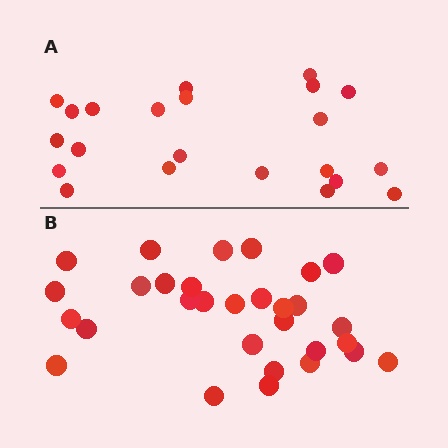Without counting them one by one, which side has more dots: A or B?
Region B (the bottom region) has more dots.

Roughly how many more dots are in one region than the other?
Region B has roughly 8 or so more dots than region A.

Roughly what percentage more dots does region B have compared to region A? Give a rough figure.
About 35% more.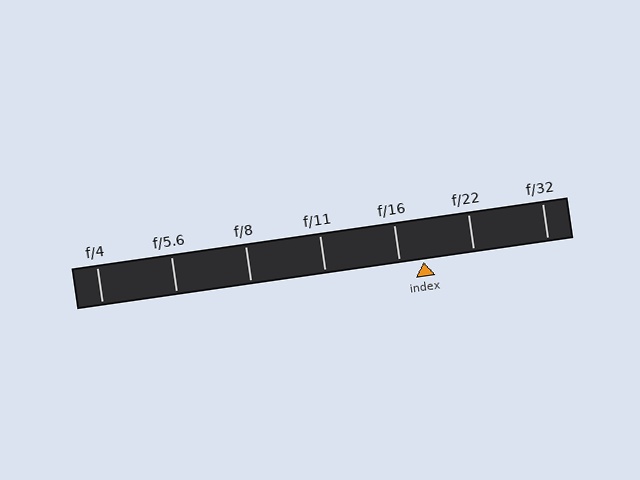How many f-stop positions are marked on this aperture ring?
There are 7 f-stop positions marked.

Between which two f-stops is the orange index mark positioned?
The index mark is between f/16 and f/22.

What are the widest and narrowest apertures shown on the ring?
The widest aperture shown is f/4 and the narrowest is f/32.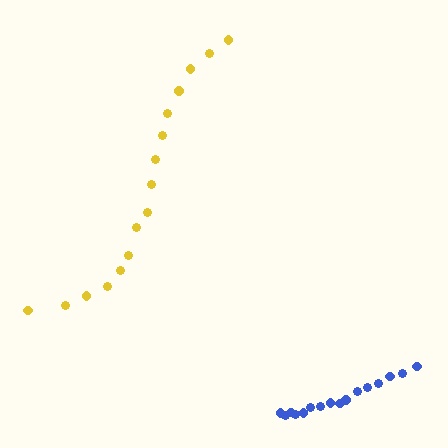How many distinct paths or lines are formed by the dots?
There are 2 distinct paths.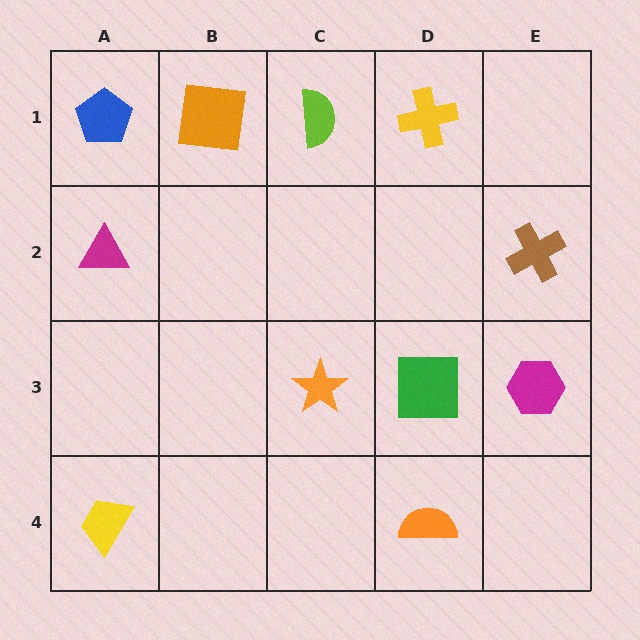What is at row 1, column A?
A blue pentagon.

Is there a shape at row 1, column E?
No, that cell is empty.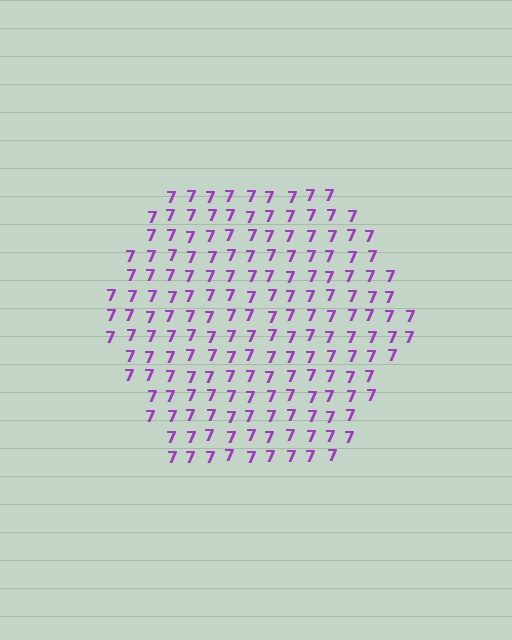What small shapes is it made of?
It is made of small digit 7's.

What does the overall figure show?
The overall figure shows a hexagon.